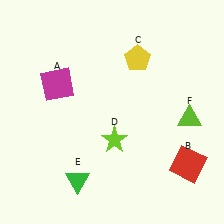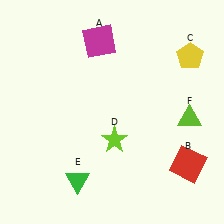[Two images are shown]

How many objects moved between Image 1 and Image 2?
2 objects moved between the two images.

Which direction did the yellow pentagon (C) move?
The yellow pentagon (C) moved right.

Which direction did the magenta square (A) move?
The magenta square (A) moved up.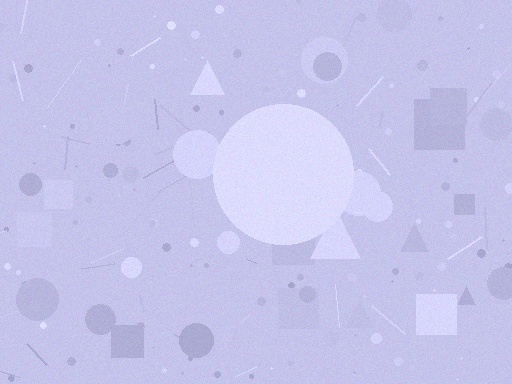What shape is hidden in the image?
A circle is hidden in the image.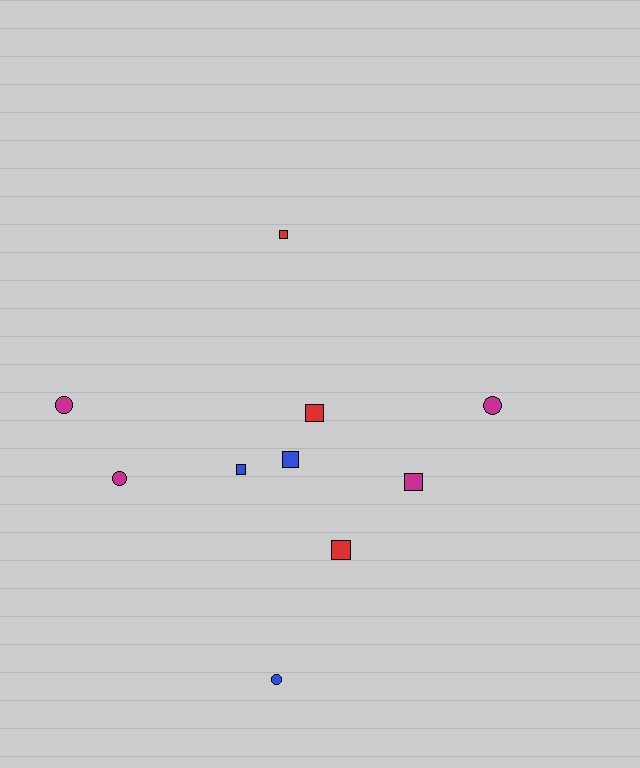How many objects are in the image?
There are 10 objects.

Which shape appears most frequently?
Square, with 6 objects.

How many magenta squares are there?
There is 1 magenta square.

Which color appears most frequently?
Magenta, with 4 objects.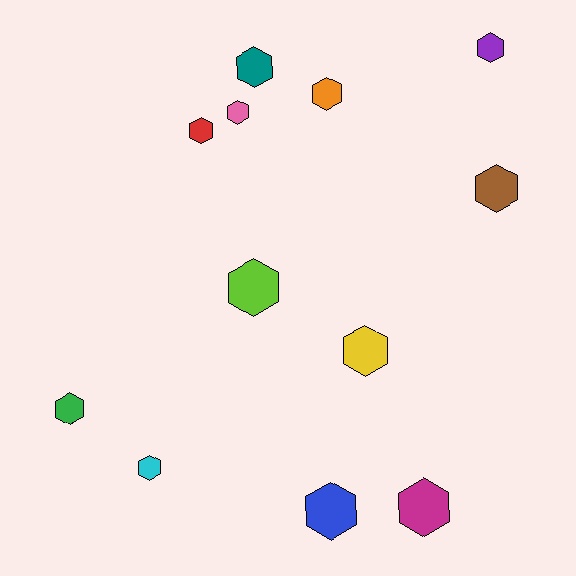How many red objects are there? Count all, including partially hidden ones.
There is 1 red object.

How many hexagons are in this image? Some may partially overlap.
There are 12 hexagons.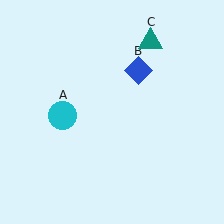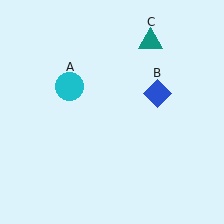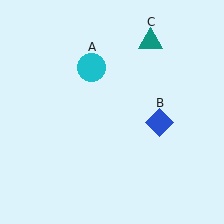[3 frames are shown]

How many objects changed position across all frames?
2 objects changed position: cyan circle (object A), blue diamond (object B).